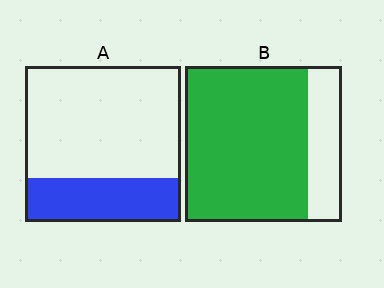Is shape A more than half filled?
No.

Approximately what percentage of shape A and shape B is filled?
A is approximately 30% and B is approximately 80%.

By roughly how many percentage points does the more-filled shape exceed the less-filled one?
By roughly 50 percentage points (B over A).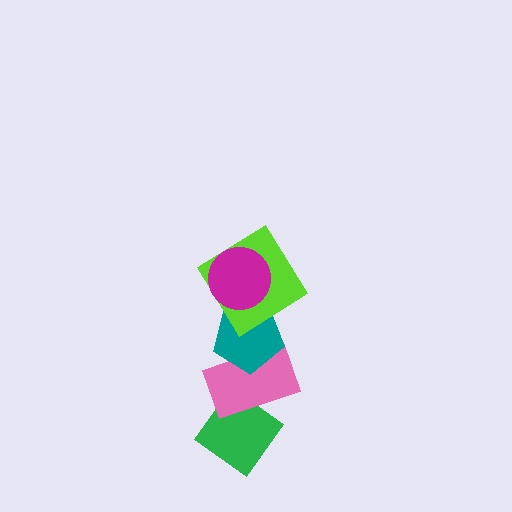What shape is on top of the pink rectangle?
The teal pentagon is on top of the pink rectangle.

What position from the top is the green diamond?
The green diamond is 5th from the top.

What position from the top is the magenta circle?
The magenta circle is 1st from the top.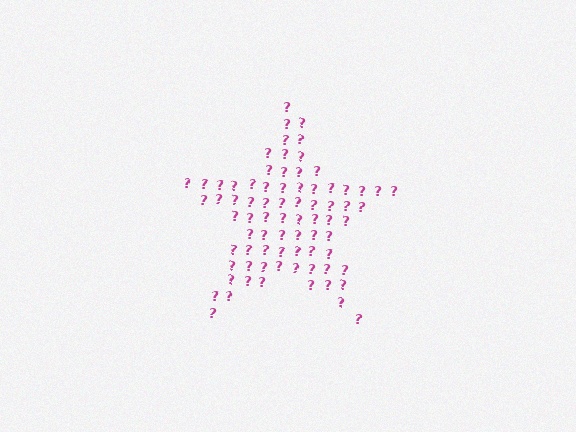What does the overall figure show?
The overall figure shows a star.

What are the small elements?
The small elements are question marks.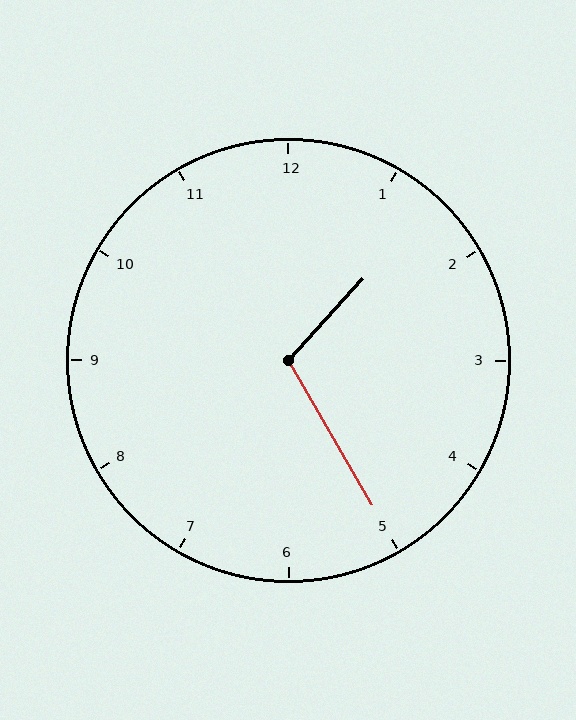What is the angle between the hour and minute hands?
Approximately 108 degrees.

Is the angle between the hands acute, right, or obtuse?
It is obtuse.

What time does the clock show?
1:25.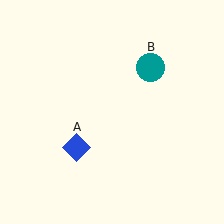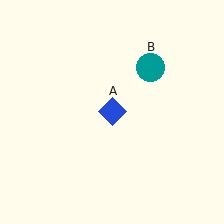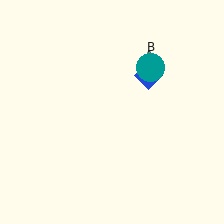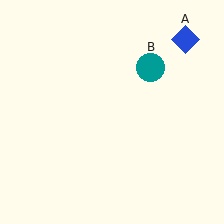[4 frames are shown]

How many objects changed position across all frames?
1 object changed position: blue diamond (object A).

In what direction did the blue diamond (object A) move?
The blue diamond (object A) moved up and to the right.